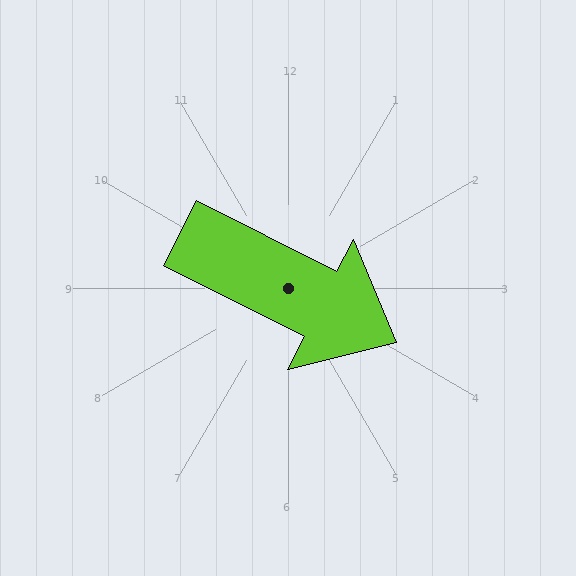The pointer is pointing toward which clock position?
Roughly 4 o'clock.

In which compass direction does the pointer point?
Southeast.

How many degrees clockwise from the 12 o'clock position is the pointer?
Approximately 117 degrees.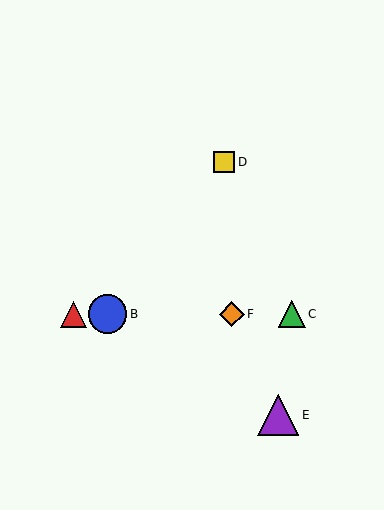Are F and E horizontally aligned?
No, F is at y≈314 and E is at y≈415.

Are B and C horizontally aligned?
Yes, both are at y≈314.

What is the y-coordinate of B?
Object B is at y≈314.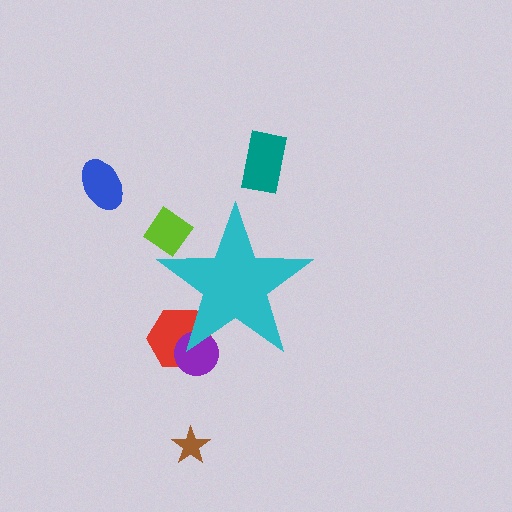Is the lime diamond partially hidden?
Yes, the lime diamond is partially hidden behind the cyan star.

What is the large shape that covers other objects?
A cyan star.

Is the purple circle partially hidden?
Yes, the purple circle is partially hidden behind the cyan star.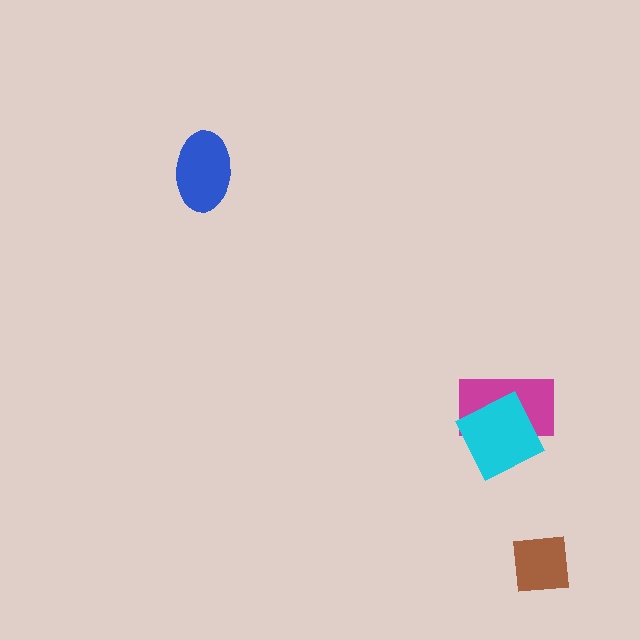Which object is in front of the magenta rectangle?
The cyan square is in front of the magenta rectangle.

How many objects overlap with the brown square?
0 objects overlap with the brown square.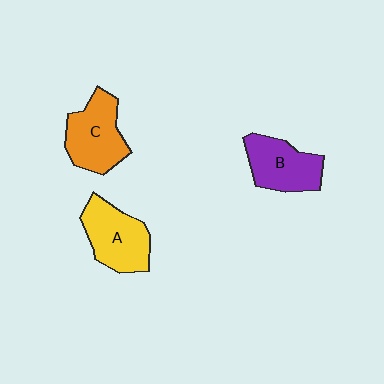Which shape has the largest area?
Shape C (orange).